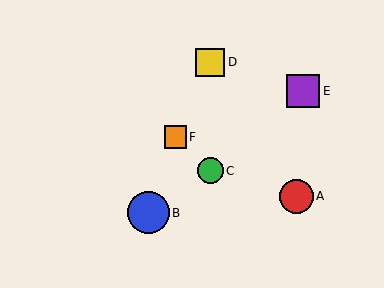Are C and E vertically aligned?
No, C is at x≈210 and E is at x≈303.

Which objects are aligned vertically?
Objects C, D are aligned vertically.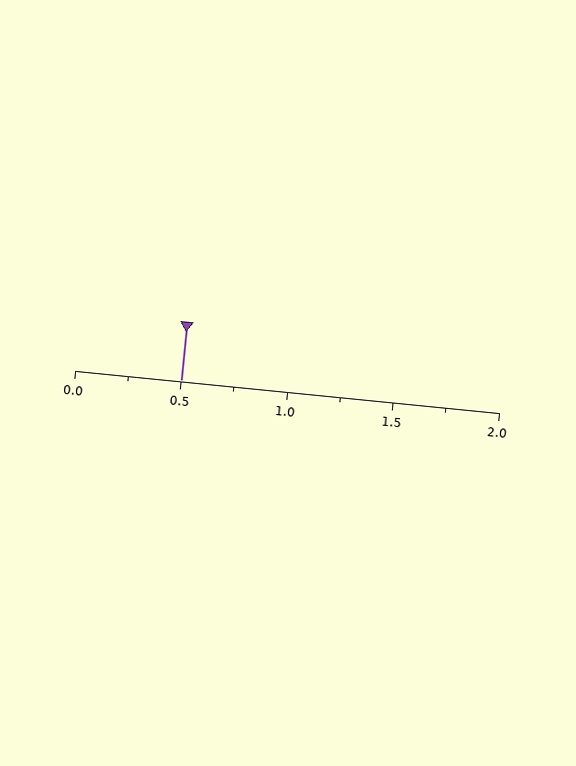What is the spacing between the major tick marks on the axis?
The major ticks are spaced 0.5 apart.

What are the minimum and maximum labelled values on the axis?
The axis runs from 0.0 to 2.0.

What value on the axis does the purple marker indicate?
The marker indicates approximately 0.5.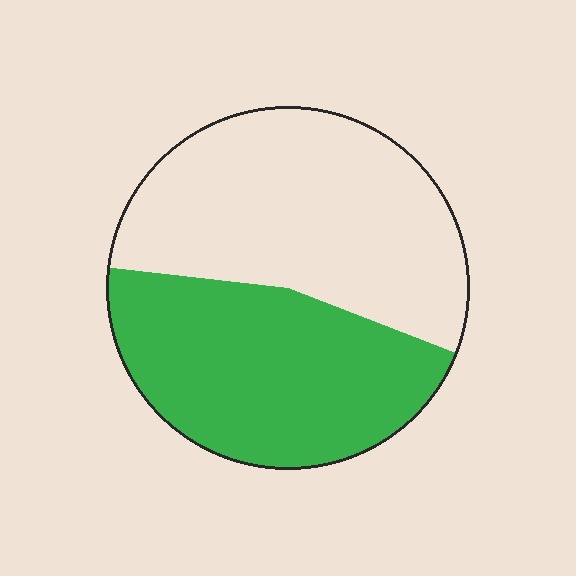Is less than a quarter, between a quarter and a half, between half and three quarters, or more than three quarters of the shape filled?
Between a quarter and a half.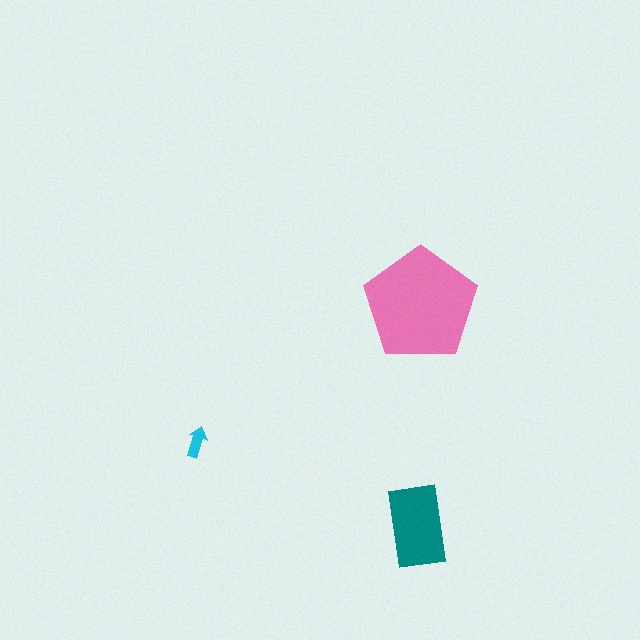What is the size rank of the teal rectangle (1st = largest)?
2nd.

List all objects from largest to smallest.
The pink pentagon, the teal rectangle, the cyan arrow.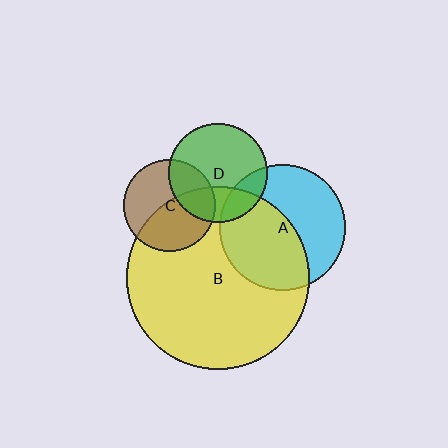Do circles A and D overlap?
Yes.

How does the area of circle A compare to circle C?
Approximately 1.9 times.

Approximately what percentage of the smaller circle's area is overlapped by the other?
Approximately 20%.